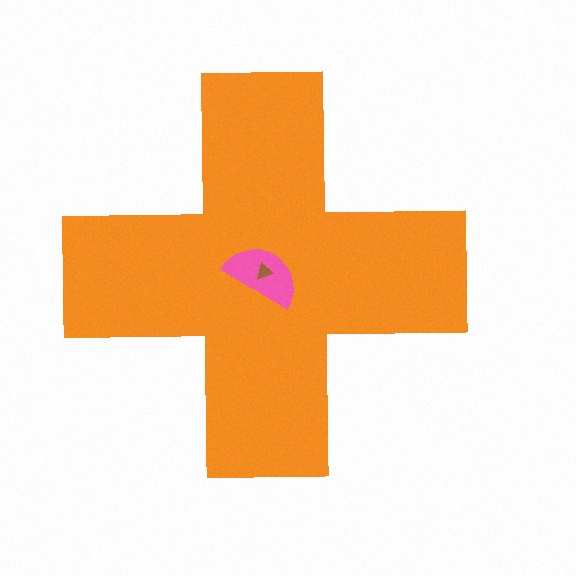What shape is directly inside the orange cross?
The pink semicircle.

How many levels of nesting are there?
3.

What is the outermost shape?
The orange cross.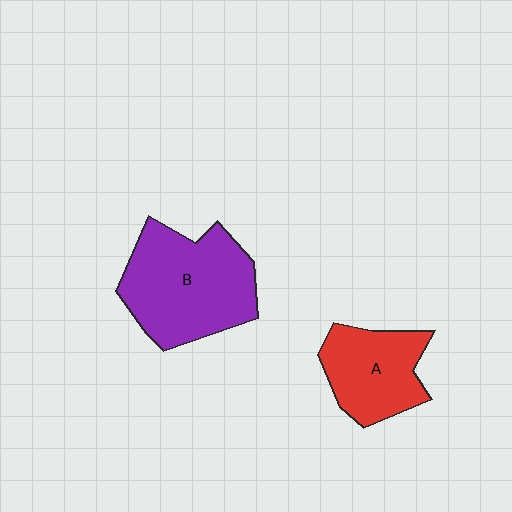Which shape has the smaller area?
Shape A (red).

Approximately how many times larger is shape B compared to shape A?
Approximately 1.6 times.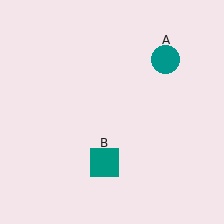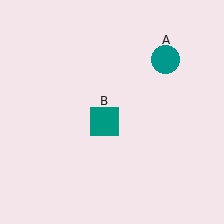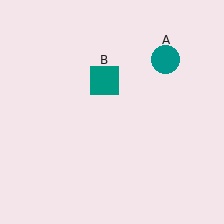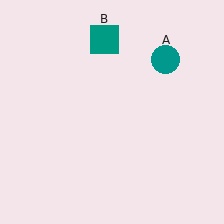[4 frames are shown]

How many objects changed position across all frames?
1 object changed position: teal square (object B).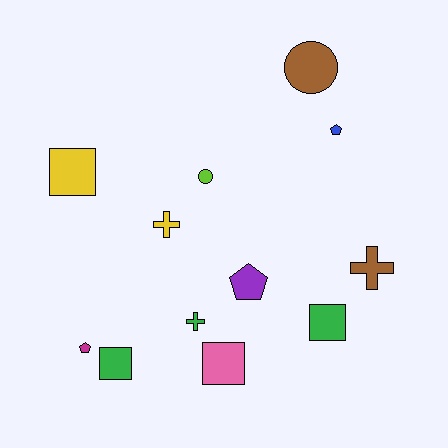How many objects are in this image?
There are 12 objects.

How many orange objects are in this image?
There are no orange objects.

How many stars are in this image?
There are no stars.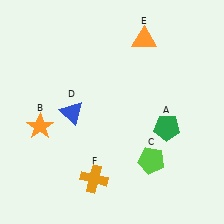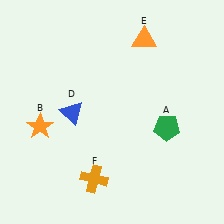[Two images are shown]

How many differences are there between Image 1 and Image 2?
There is 1 difference between the two images.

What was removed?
The lime pentagon (C) was removed in Image 2.